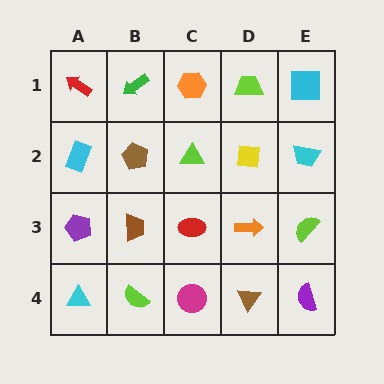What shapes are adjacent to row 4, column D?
An orange arrow (row 3, column D), a magenta circle (row 4, column C), a purple semicircle (row 4, column E).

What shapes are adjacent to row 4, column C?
A red ellipse (row 3, column C), a lime semicircle (row 4, column B), a brown triangle (row 4, column D).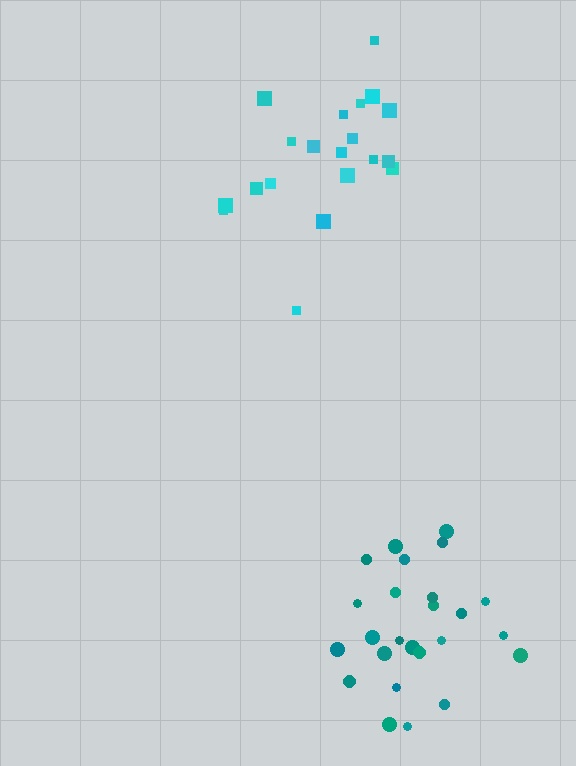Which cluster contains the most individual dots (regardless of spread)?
Teal (25).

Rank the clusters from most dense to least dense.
teal, cyan.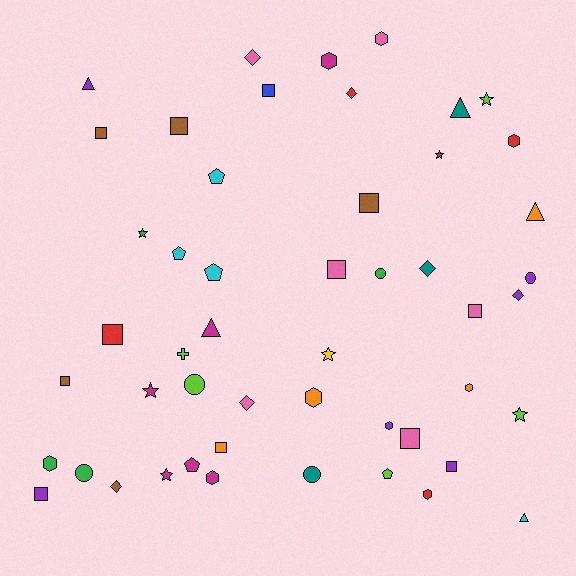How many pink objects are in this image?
There are 6 pink objects.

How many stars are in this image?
There are 7 stars.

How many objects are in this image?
There are 50 objects.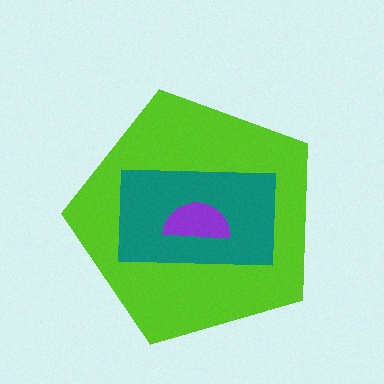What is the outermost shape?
The lime pentagon.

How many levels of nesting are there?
3.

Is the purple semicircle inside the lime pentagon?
Yes.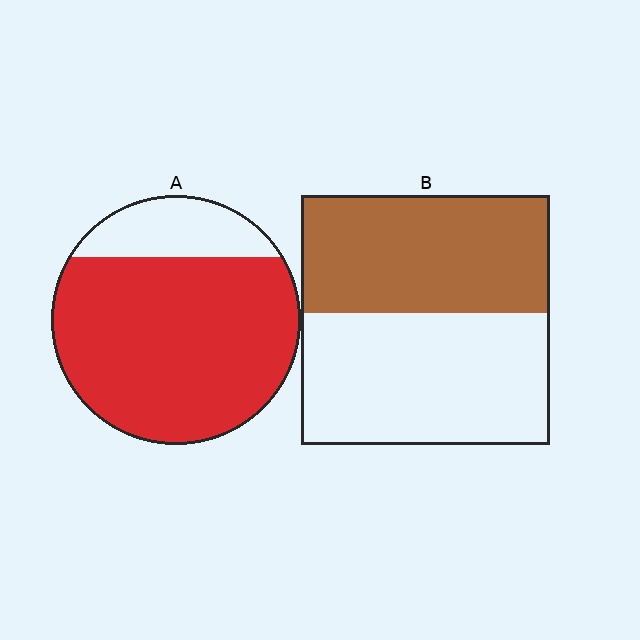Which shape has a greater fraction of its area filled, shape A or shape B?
Shape A.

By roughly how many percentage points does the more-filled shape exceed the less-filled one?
By roughly 35 percentage points (A over B).